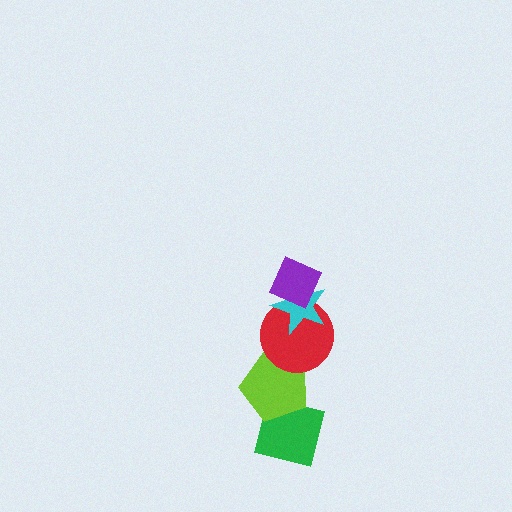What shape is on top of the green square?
The lime pentagon is on top of the green square.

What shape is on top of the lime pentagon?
The red circle is on top of the lime pentagon.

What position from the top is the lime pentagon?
The lime pentagon is 4th from the top.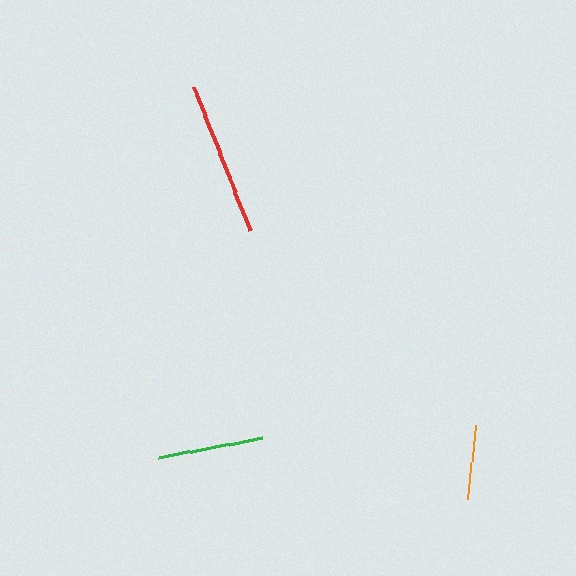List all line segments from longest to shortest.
From longest to shortest: red, green, orange.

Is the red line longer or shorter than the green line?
The red line is longer than the green line.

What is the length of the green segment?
The green segment is approximately 106 pixels long.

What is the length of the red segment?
The red segment is approximately 153 pixels long.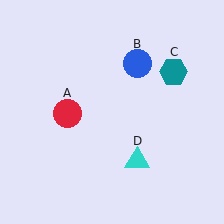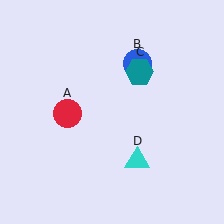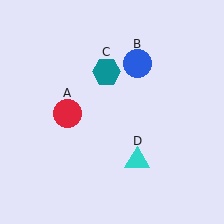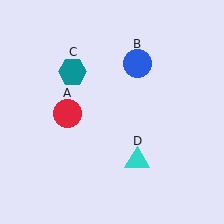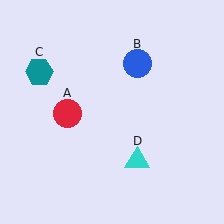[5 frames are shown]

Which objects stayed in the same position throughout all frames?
Red circle (object A) and blue circle (object B) and cyan triangle (object D) remained stationary.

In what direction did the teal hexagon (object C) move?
The teal hexagon (object C) moved left.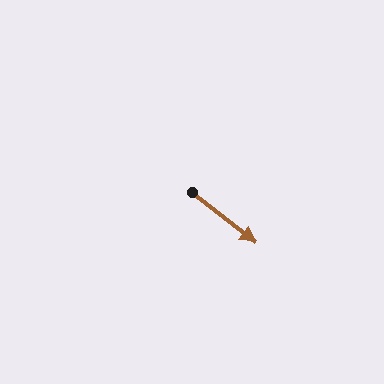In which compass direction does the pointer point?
Southeast.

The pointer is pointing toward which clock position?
Roughly 4 o'clock.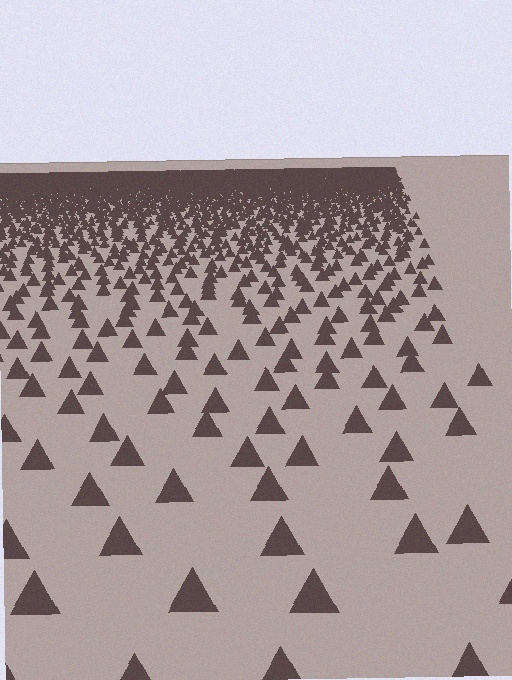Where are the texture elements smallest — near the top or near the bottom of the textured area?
Near the top.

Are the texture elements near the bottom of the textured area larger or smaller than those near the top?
Larger. Near the bottom, elements are closer to the viewer and appear at a bigger on-screen size.